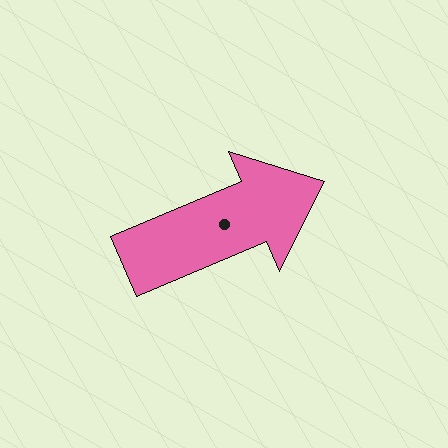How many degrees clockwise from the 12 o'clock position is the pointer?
Approximately 67 degrees.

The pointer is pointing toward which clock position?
Roughly 2 o'clock.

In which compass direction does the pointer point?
Northeast.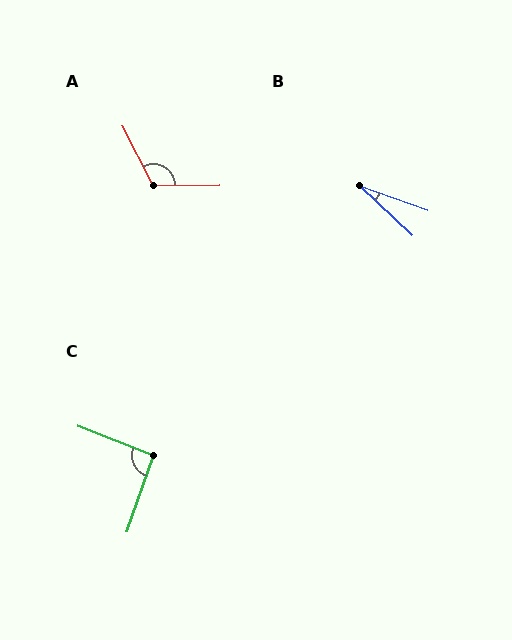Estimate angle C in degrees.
Approximately 92 degrees.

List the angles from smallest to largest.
B (24°), C (92°), A (117°).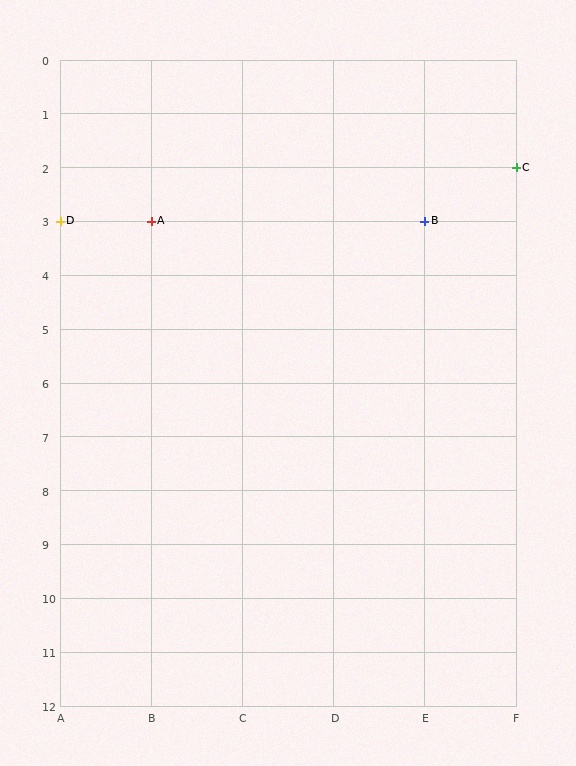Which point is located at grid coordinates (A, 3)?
Point D is at (A, 3).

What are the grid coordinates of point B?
Point B is at grid coordinates (E, 3).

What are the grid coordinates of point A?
Point A is at grid coordinates (B, 3).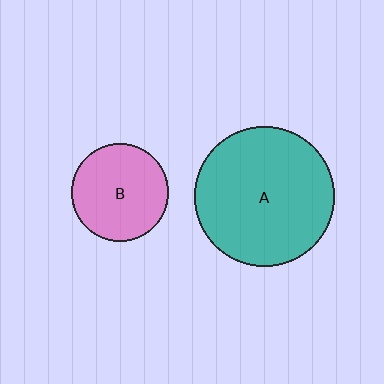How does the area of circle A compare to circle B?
Approximately 2.1 times.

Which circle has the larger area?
Circle A (teal).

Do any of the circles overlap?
No, none of the circles overlap.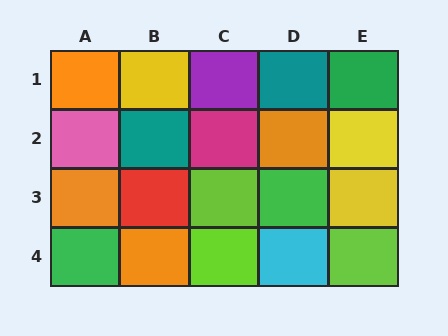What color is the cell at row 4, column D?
Cyan.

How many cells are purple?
1 cell is purple.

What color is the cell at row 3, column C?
Lime.